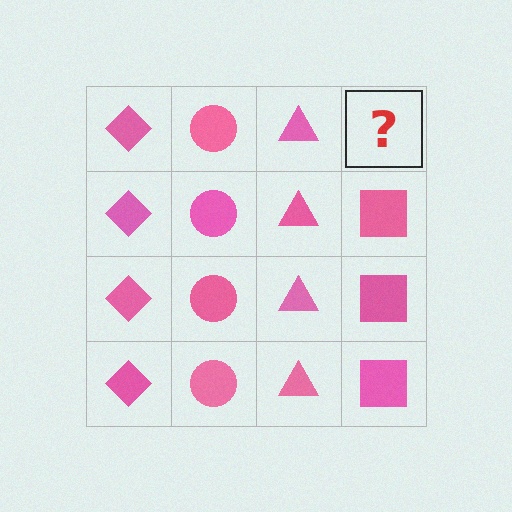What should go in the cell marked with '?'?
The missing cell should contain a pink square.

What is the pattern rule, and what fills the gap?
The rule is that each column has a consistent shape. The gap should be filled with a pink square.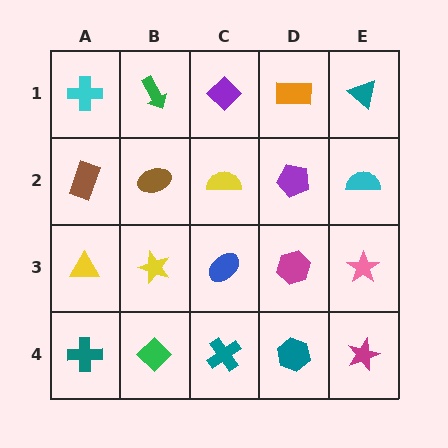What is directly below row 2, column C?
A blue ellipse.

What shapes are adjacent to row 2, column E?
A teal triangle (row 1, column E), a pink star (row 3, column E), a purple pentagon (row 2, column D).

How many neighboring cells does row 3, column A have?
3.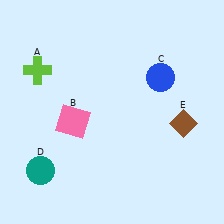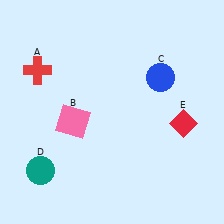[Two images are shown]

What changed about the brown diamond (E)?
In Image 1, E is brown. In Image 2, it changed to red.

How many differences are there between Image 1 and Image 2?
There are 2 differences between the two images.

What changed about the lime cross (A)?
In Image 1, A is lime. In Image 2, it changed to red.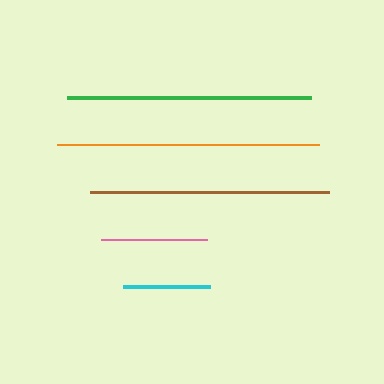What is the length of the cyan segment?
The cyan segment is approximately 87 pixels long.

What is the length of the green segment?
The green segment is approximately 244 pixels long.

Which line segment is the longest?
The orange line is the longest at approximately 262 pixels.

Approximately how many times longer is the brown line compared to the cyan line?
The brown line is approximately 2.7 times the length of the cyan line.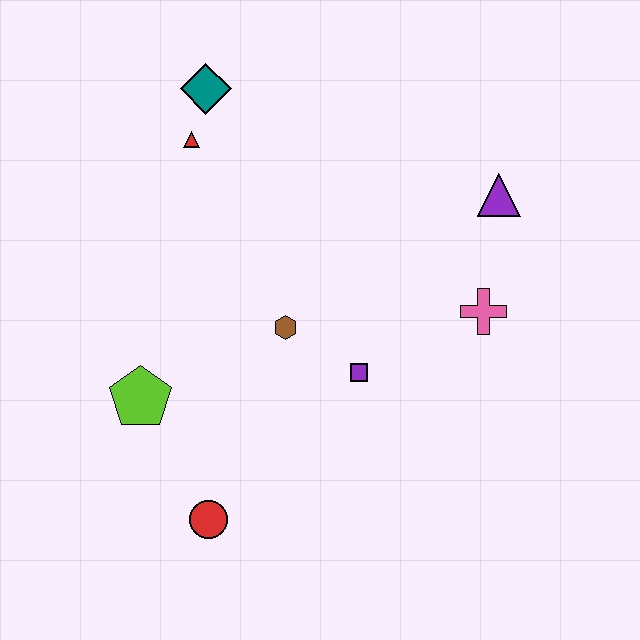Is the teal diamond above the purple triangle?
Yes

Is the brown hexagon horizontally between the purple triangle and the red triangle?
Yes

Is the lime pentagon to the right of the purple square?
No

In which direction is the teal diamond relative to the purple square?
The teal diamond is above the purple square.